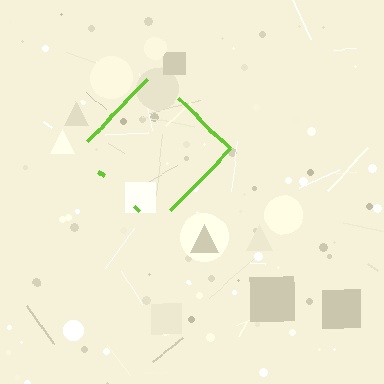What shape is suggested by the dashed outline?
The dashed outline suggests a diamond.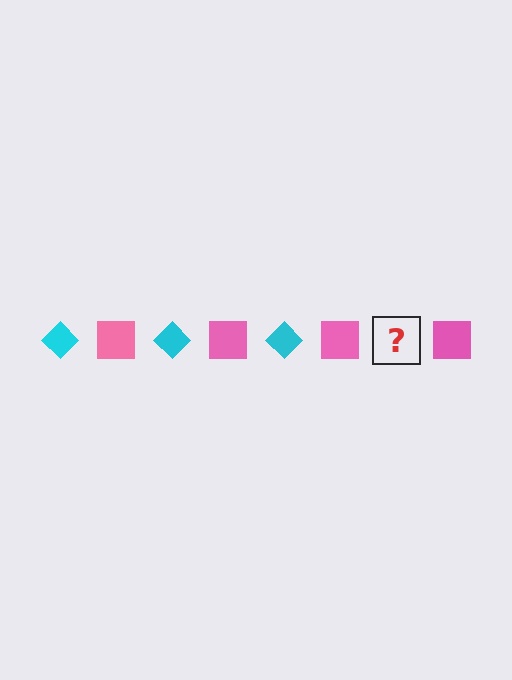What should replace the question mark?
The question mark should be replaced with a cyan diamond.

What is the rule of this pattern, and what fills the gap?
The rule is that the pattern alternates between cyan diamond and pink square. The gap should be filled with a cyan diamond.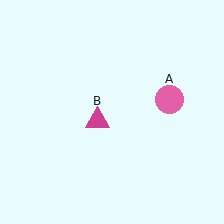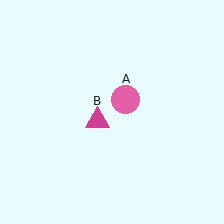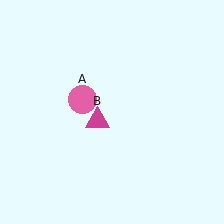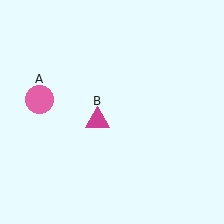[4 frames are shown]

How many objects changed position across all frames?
1 object changed position: pink circle (object A).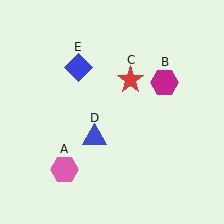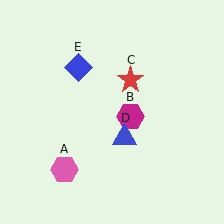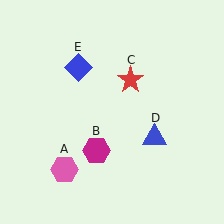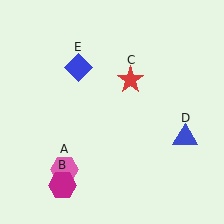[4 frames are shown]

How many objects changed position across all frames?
2 objects changed position: magenta hexagon (object B), blue triangle (object D).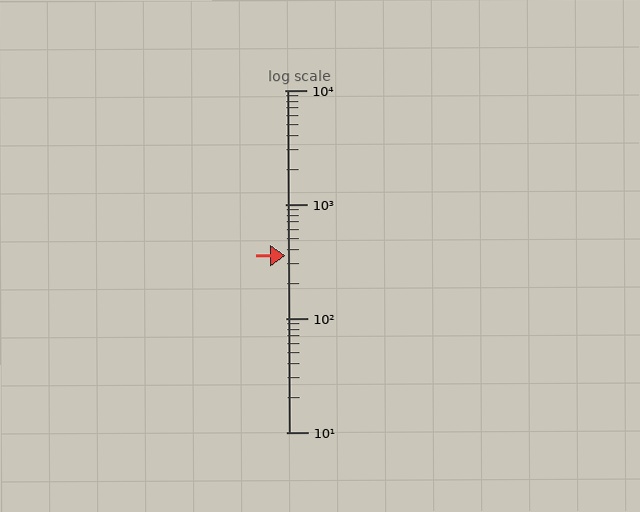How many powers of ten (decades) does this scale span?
The scale spans 3 decades, from 10 to 10000.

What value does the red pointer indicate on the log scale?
The pointer indicates approximately 350.